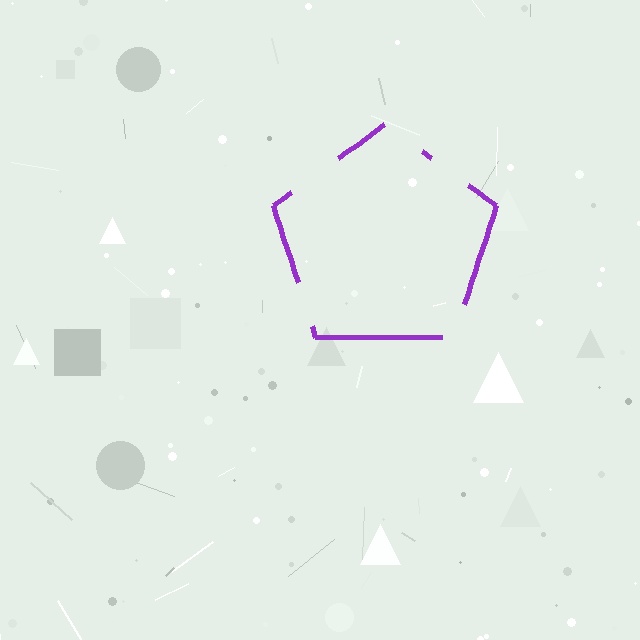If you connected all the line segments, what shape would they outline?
They would outline a pentagon.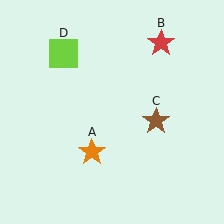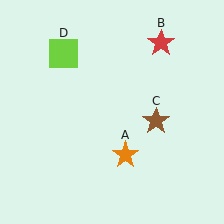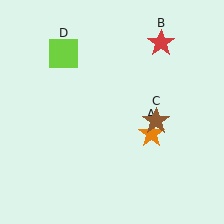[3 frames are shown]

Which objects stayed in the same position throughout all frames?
Red star (object B) and brown star (object C) and lime square (object D) remained stationary.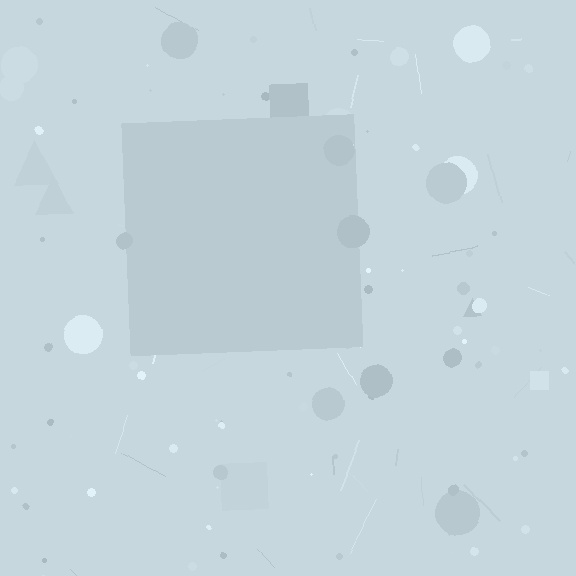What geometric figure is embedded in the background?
A square is embedded in the background.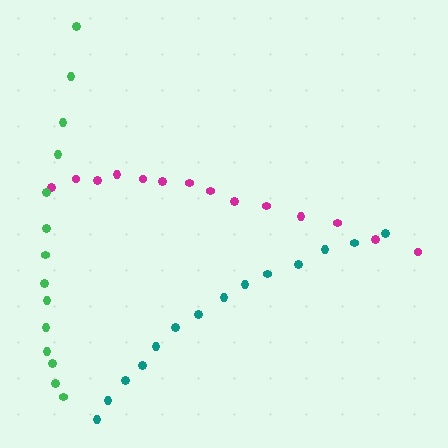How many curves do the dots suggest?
There are 3 distinct paths.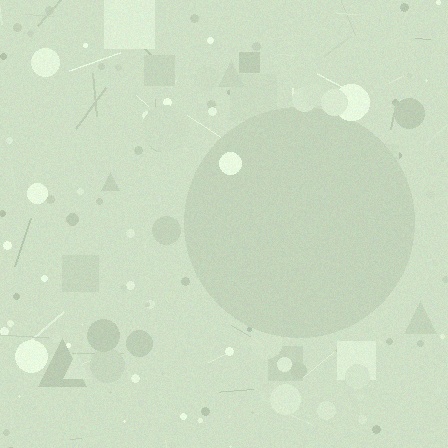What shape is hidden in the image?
A circle is hidden in the image.